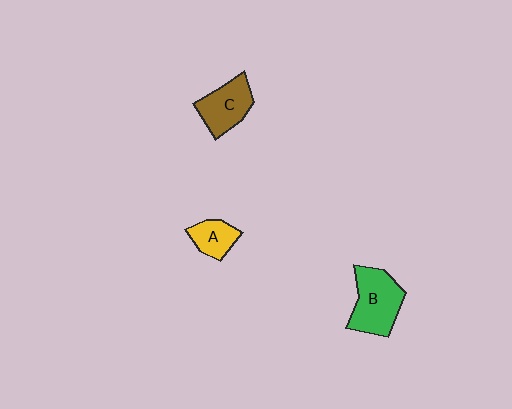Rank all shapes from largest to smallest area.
From largest to smallest: B (green), C (brown), A (yellow).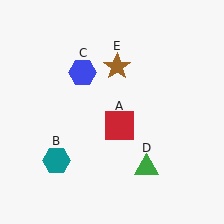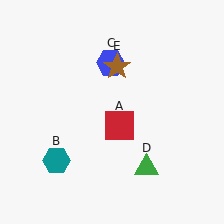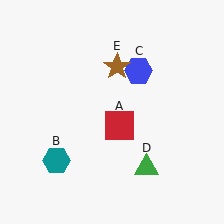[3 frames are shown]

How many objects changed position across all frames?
1 object changed position: blue hexagon (object C).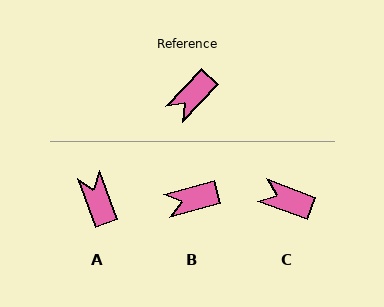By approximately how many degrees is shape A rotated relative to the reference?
Approximately 116 degrees clockwise.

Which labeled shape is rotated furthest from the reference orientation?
A, about 116 degrees away.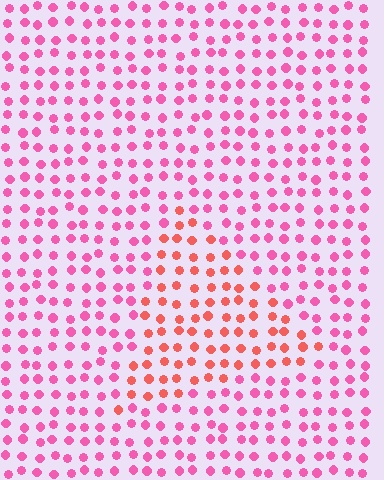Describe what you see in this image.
The image is filled with small pink elements in a uniform arrangement. A triangle-shaped region is visible where the elements are tinted to a slightly different hue, forming a subtle color boundary.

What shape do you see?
I see a triangle.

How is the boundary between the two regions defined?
The boundary is defined purely by a slight shift in hue (about 35 degrees). Spacing, size, and orientation are identical on both sides.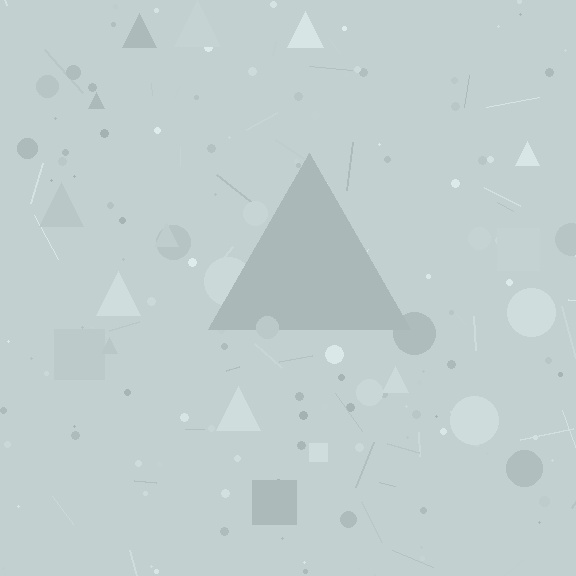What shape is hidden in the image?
A triangle is hidden in the image.